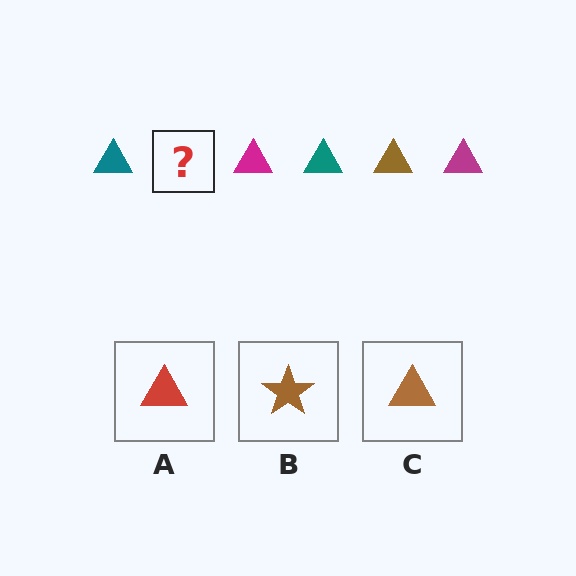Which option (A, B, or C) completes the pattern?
C.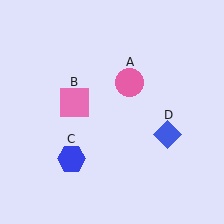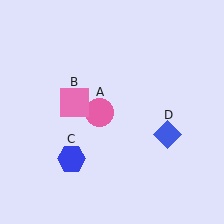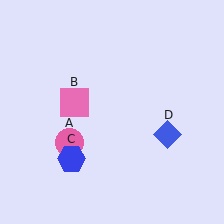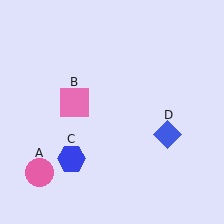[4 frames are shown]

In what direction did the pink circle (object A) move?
The pink circle (object A) moved down and to the left.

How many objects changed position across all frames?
1 object changed position: pink circle (object A).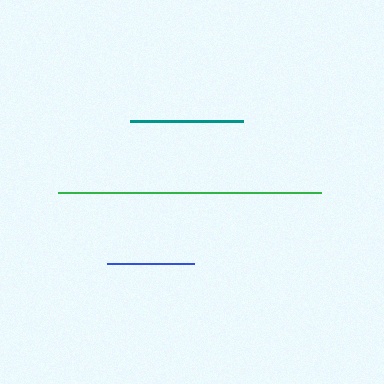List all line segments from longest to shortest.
From longest to shortest: green, teal, blue.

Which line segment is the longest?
The green line is the longest at approximately 263 pixels.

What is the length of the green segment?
The green segment is approximately 263 pixels long.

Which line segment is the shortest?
The blue line is the shortest at approximately 87 pixels.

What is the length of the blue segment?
The blue segment is approximately 87 pixels long.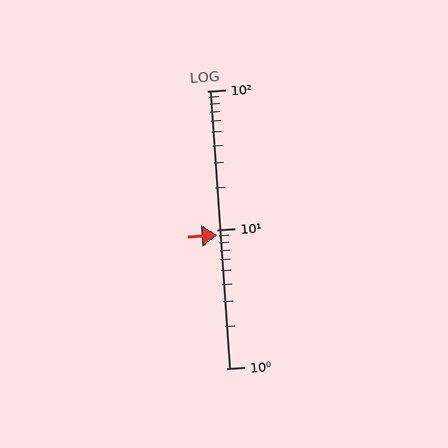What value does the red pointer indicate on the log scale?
The pointer indicates approximately 9.1.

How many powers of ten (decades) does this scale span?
The scale spans 2 decades, from 1 to 100.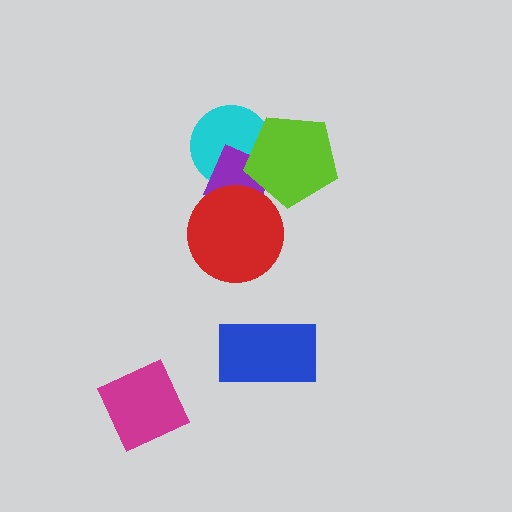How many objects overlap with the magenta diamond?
0 objects overlap with the magenta diamond.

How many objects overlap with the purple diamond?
3 objects overlap with the purple diamond.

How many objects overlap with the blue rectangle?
0 objects overlap with the blue rectangle.